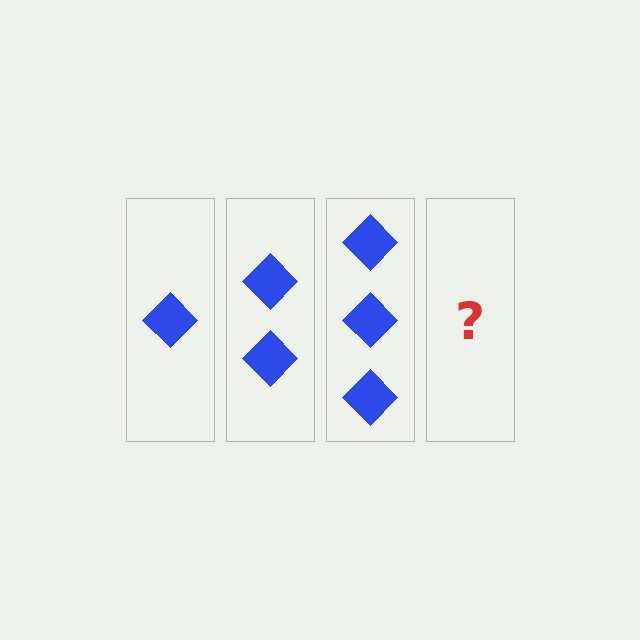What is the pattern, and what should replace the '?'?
The pattern is that each step adds one more diamond. The '?' should be 4 diamonds.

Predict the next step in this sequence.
The next step is 4 diamonds.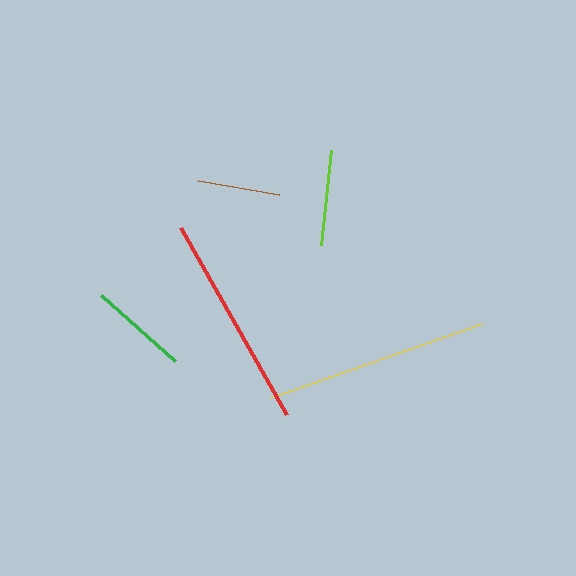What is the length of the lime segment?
The lime segment is approximately 96 pixels long.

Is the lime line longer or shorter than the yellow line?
The yellow line is longer than the lime line.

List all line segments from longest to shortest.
From longest to shortest: yellow, red, green, lime, brown.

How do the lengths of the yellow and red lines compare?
The yellow and red lines are approximately the same length.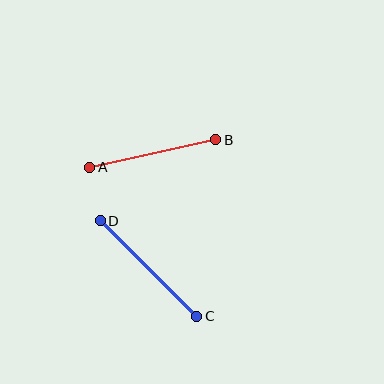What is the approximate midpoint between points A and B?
The midpoint is at approximately (153, 153) pixels.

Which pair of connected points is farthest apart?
Points C and D are farthest apart.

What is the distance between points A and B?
The distance is approximately 129 pixels.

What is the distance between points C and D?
The distance is approximately 136 pixels.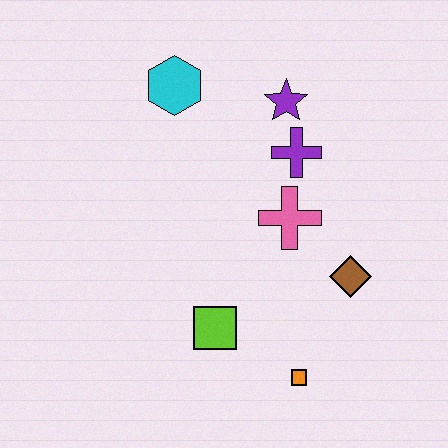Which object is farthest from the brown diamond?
The cyan hexagon is farthest from the brown diamond.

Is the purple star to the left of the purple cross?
Yes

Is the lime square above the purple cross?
No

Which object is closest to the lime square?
The orange square is closest to the lime square.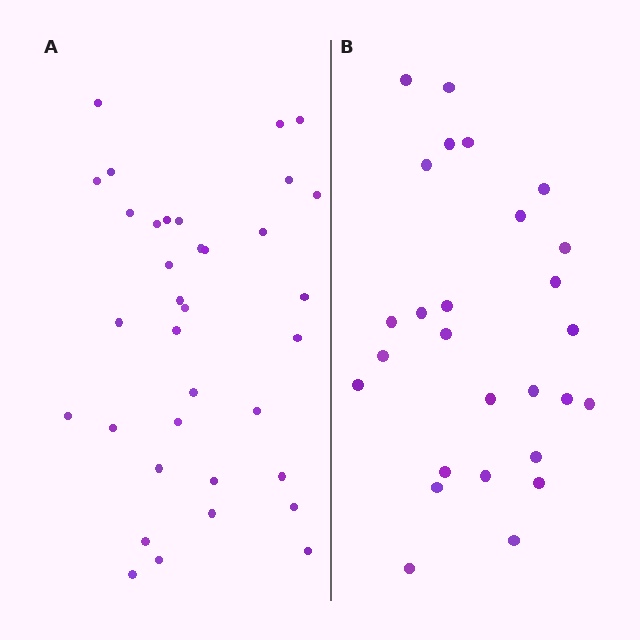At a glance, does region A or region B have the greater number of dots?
Region A (the left region) has more dots.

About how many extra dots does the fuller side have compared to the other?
Region A has roughly 8 or so more dots than region B.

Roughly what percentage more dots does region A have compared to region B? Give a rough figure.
About 30% more.